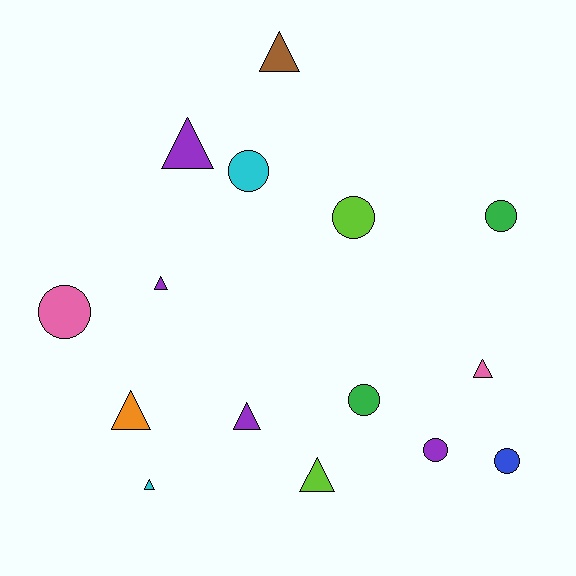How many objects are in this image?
There are 15 objects.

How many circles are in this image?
There are 7 circles.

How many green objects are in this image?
There are 2 green objects.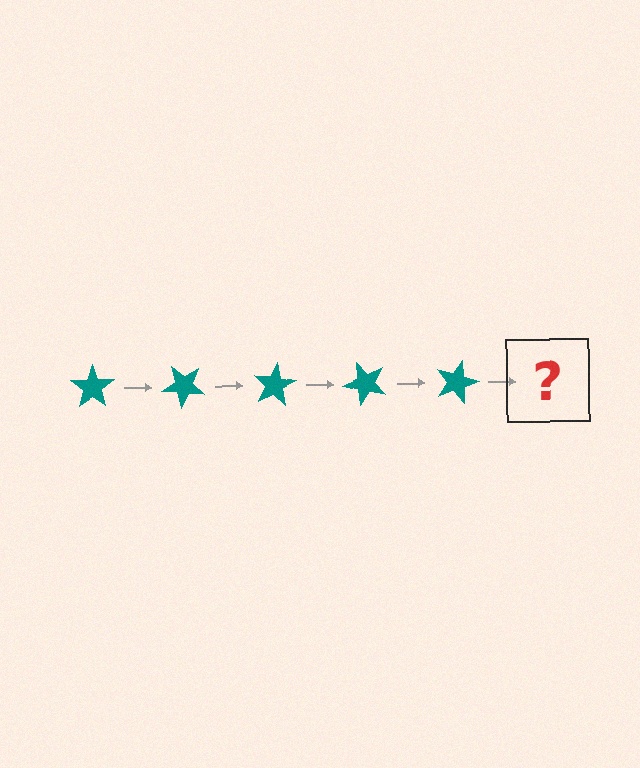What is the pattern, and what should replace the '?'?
The pattern is that the star rotates 40 degrees each step. The '?' should be a teal star rotated 200 degrees.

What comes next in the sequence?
The next element should be a teal star rotated 200 degrees.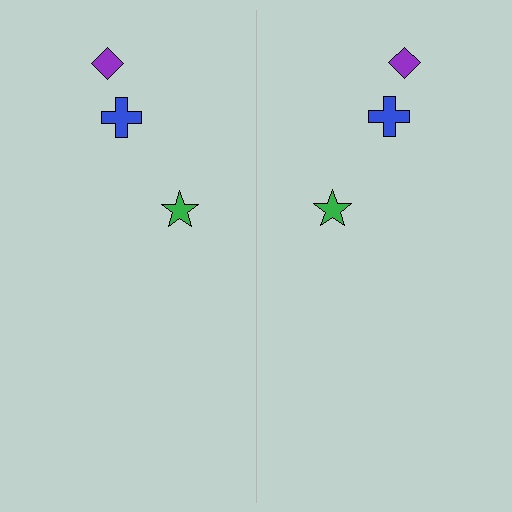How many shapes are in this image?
There are 6 shapes in this image.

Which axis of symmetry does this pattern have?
The pattern has a vertical axis of symmetry running through the center of the image.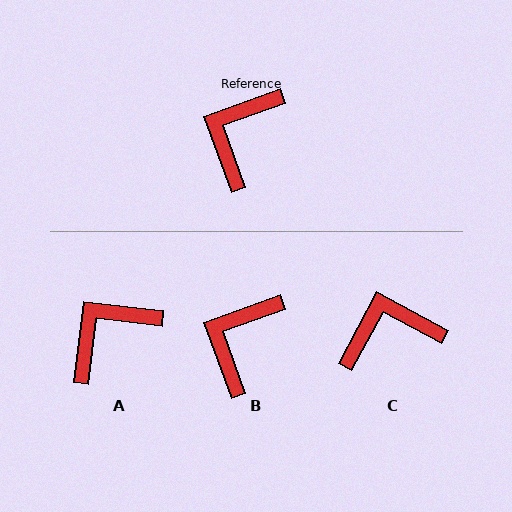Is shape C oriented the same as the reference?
No, it is off by about 48 degrees.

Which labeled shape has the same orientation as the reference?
B.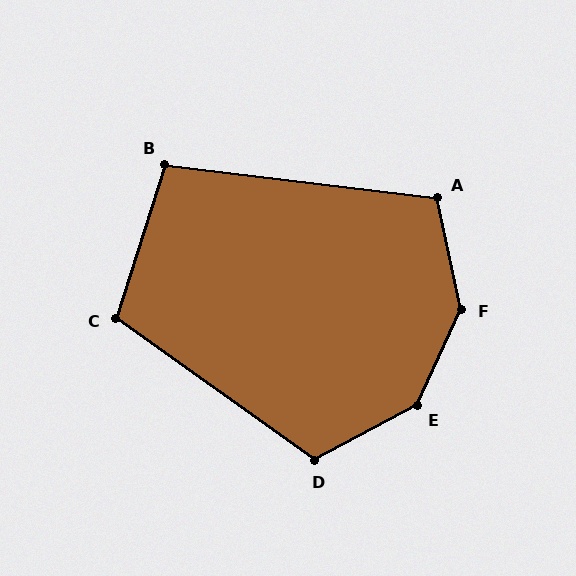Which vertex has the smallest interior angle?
B, at approximately 101 degrees.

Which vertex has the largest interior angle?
F, at approximately 143 degrees.